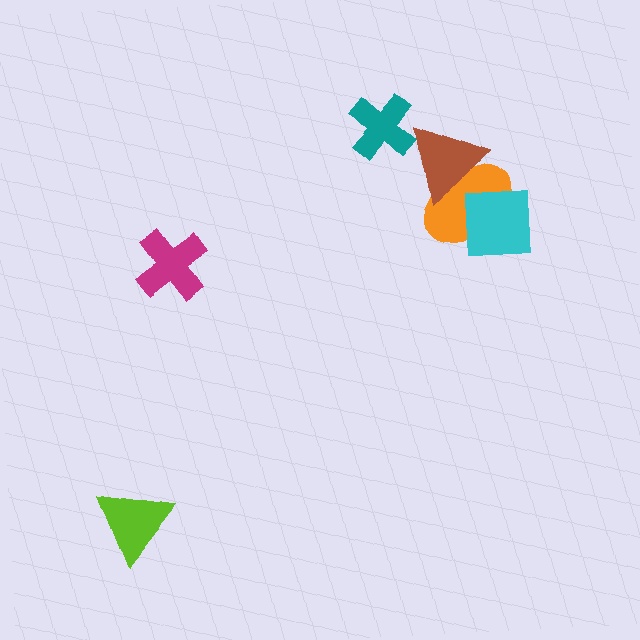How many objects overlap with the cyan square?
1 object overlaps with the cyan square.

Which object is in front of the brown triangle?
The teal cross is in front of the brown triangle.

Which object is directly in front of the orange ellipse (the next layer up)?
The brown triangle is directly in front of the orange ellipse.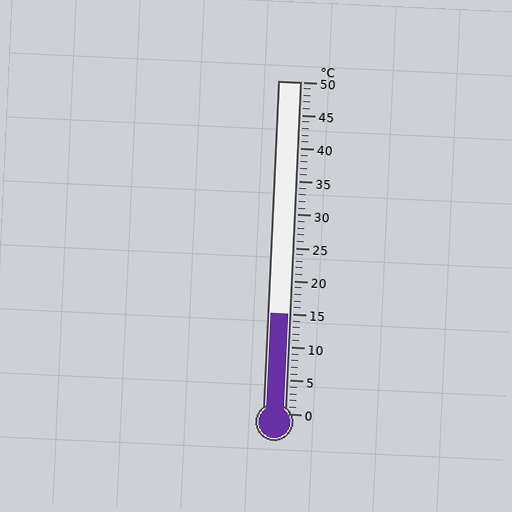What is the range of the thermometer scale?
The thermometer scale ranges from 0°C to 50°C.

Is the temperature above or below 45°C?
The temperature is below 45°C.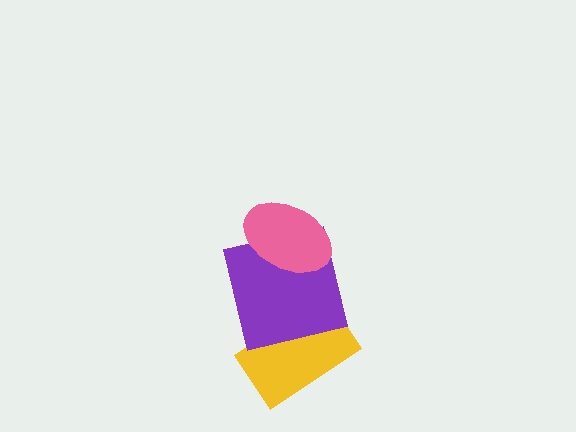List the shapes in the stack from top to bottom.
From top to bottom: the pink ellipse, the purple square, the yellow rectangle.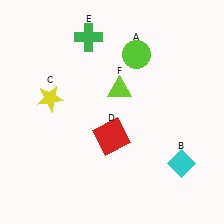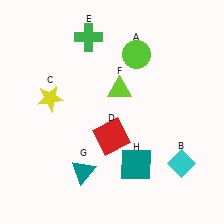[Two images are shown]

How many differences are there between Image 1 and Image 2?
There are 2 differences between the two images.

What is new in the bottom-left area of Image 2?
A teal triangle (G) was added in the bottom-left area of Image 2.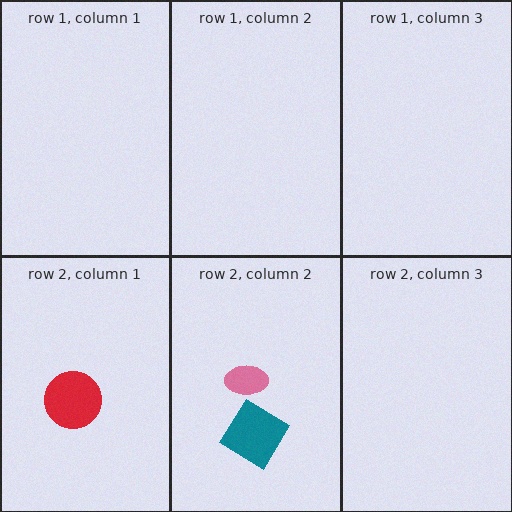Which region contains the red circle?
The row 2, column 1 region.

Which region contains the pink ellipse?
The row 2, column 2 region.